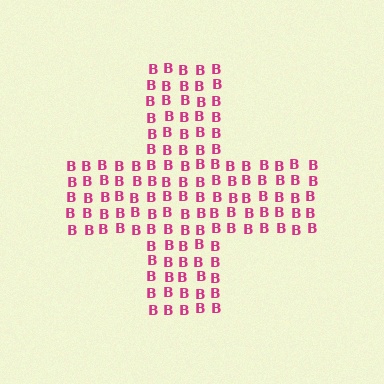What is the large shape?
The large shape is a cross.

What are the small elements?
The small elements are letter B's.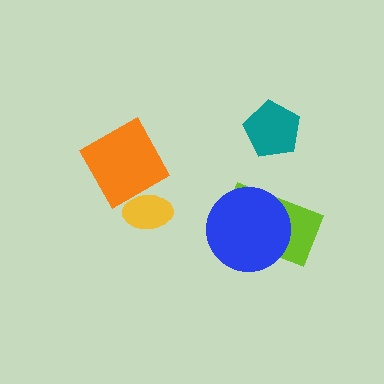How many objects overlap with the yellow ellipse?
1 object overlaps with the yellow ellipse.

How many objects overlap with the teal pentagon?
0 objects overlap with the teal pentagon.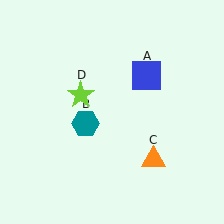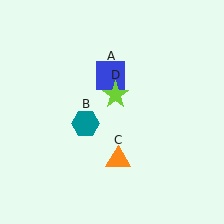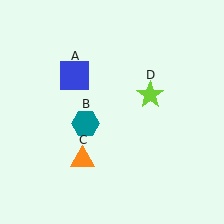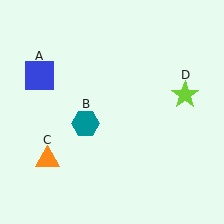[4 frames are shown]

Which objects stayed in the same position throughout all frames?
Teal hexagon (object B) remained stationary.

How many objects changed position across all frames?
3 objects changed position: blue square (object A), orange triangle (object C), lime star (object D).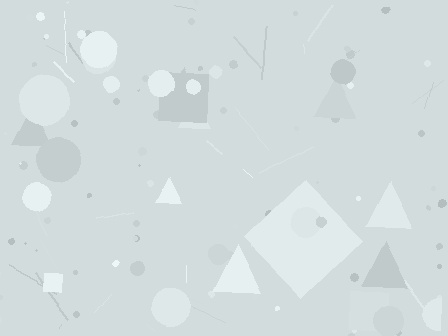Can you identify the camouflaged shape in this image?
The camouflaged shape is a diamond.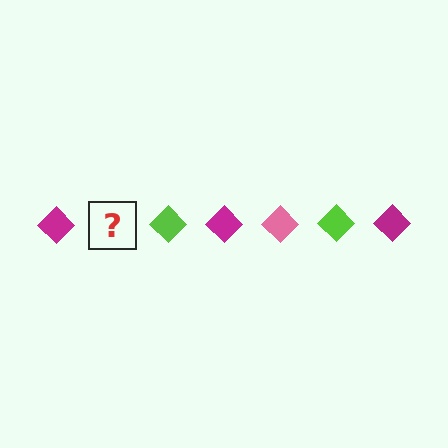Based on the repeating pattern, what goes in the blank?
The blank should be a pink diamond.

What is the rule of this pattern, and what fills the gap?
The rule is that the pattern cycles through magenta, pink, lime diamonds. The gap should be filled with a pink diamond.